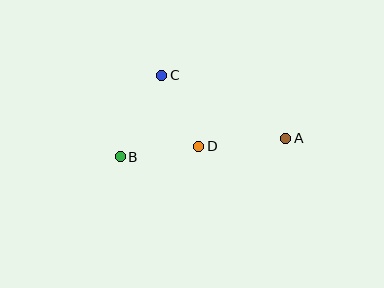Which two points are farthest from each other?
Points A and B are farthest from each other.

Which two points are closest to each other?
Points B and D are closest to each other.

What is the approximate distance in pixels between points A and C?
The distance between A and C is approximately 139 pixels.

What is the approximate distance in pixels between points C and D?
The distance between C and D is approximately 80 pixels.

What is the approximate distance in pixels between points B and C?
The distance between B and C is approximately 91 pixels.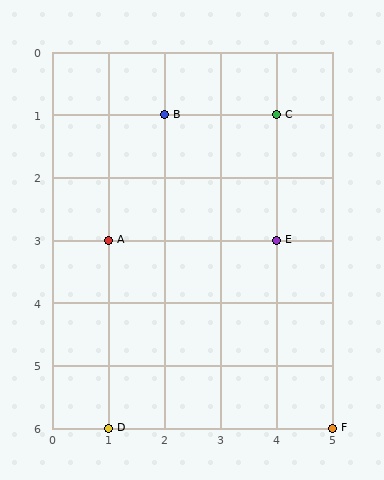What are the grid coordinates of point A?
Point A is at grid coordinates (1, 3).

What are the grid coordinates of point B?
Point B is at grid coordinates (2, 1).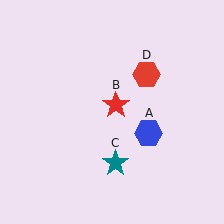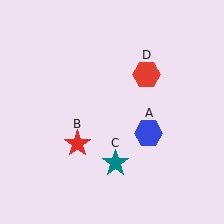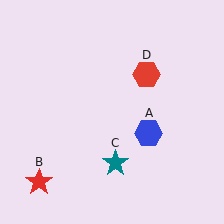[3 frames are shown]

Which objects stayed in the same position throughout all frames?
Blue hexagon (object A) and teal star (object C) and red hexagon (object D) remained stationary.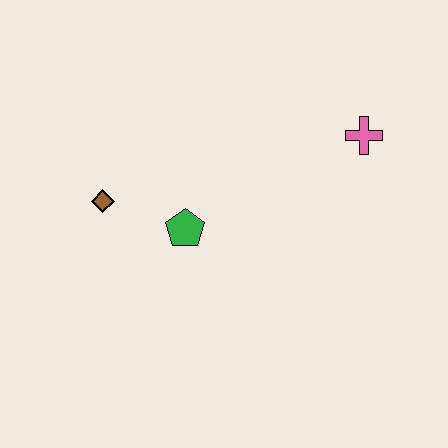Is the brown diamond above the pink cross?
No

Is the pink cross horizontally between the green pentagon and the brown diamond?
No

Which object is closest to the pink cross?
The green pentagon is closest to the pink cross.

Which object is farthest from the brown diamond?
The pink cross is farthest from the brown diamond.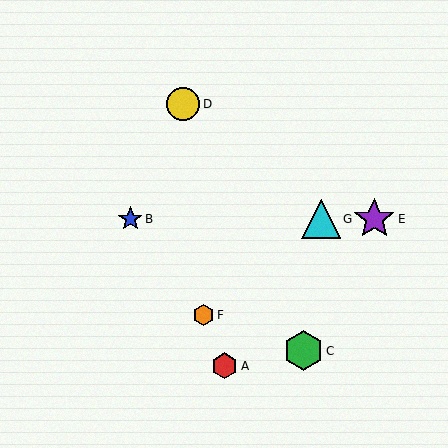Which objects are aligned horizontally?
Objects B, E, G are aligned horizontally.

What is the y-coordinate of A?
Object A is at y≈366.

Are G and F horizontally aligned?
No, G is at y≈219 and F is at y≈315.